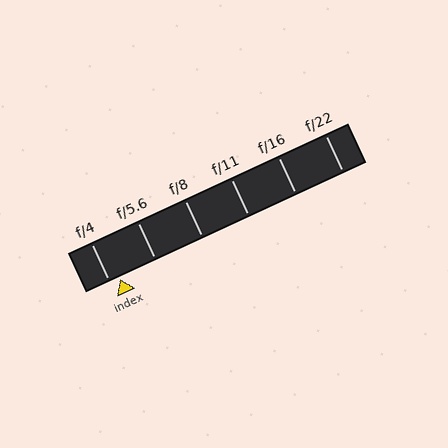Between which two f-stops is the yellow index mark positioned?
The index mark is between f/4 and f/5.6.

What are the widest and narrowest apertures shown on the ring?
The widest aperture shown is f/4 and the narrowest is f/22.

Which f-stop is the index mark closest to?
The index mark is closest to f/4.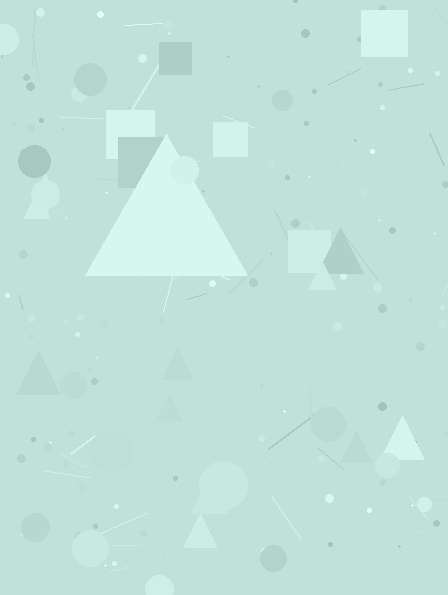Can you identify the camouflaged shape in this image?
The camouflaged shape is a triangle.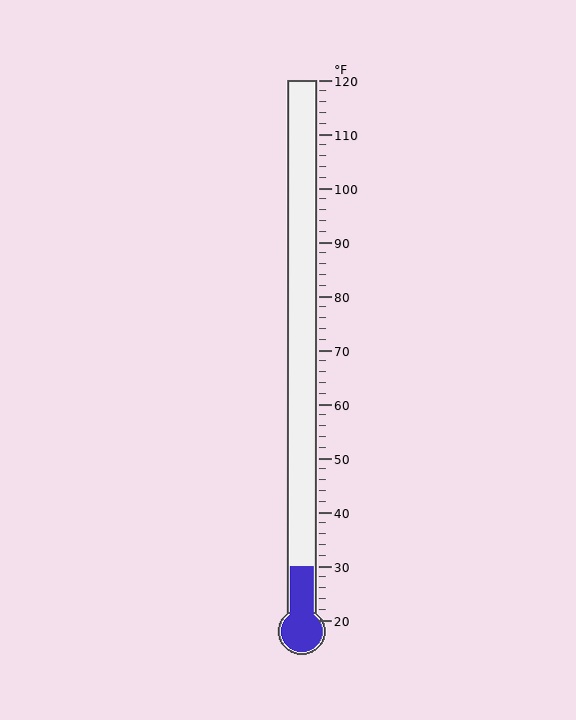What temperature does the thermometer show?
The thermometer shows approximately 30°F.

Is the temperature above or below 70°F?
The temperature is below 70°F.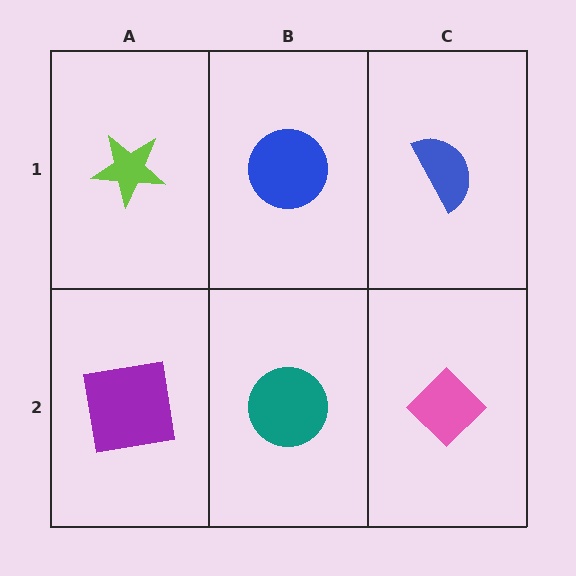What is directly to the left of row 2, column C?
A teal circle.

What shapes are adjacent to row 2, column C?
A blue semicircle (row 1, column C), a teal circle (row 2, column B).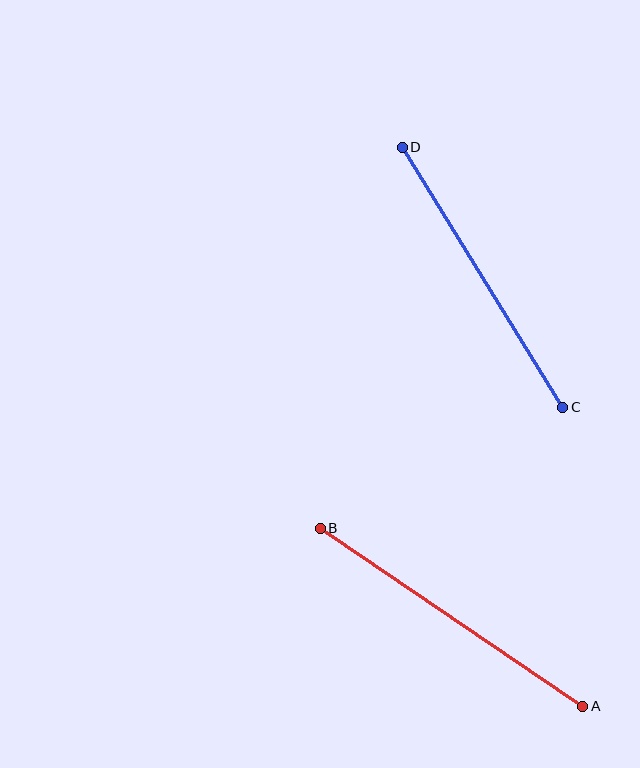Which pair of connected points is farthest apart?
Points A and B are farthest apart.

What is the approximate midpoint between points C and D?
The midpoint is at approximately (482, 277) pixels.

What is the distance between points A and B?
The distance is approximately 317 pixels.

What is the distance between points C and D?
The distance is approximately 306 pixels.